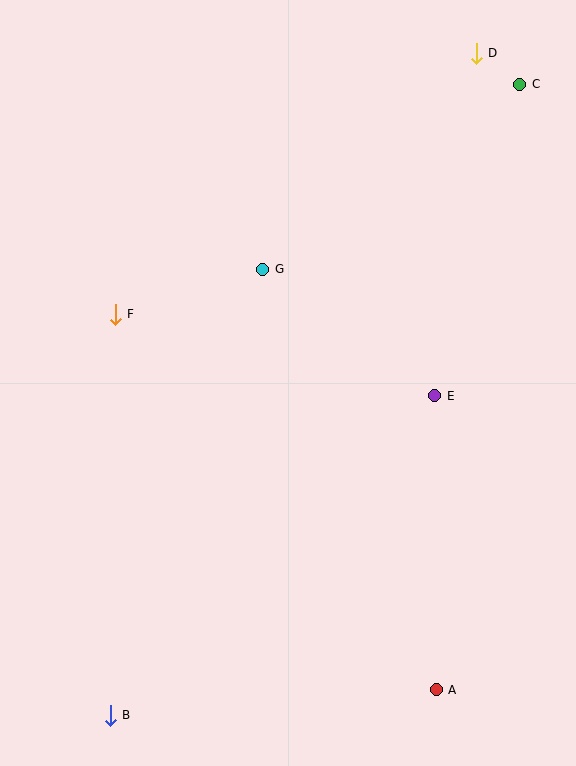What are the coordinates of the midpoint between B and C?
The midpoint between B and C is at (315, 400).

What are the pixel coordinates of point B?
Point B is at (110, 715).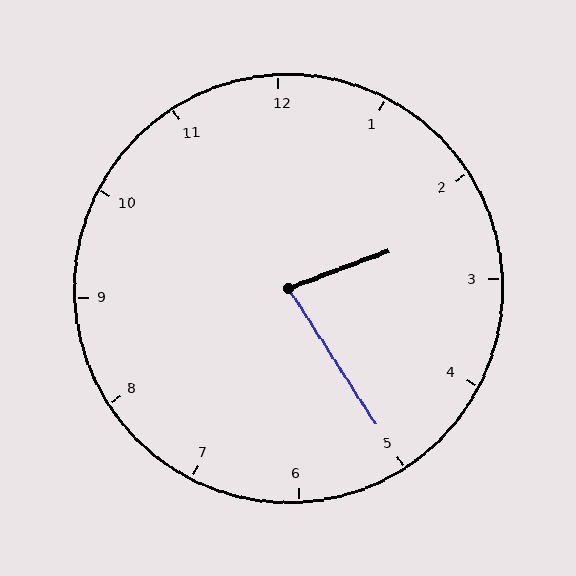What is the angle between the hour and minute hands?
Approximately 78 degrees.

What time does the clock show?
2:25.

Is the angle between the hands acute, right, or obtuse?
It is acute.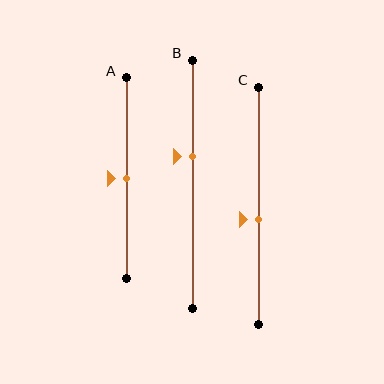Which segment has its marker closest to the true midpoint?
Segment A has its marker closest to the true midpoint.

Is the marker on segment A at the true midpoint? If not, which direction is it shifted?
Yes, the marker on segment A is at the true midpoint.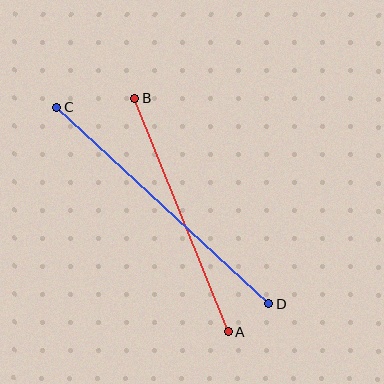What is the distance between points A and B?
The distance is approximately 251 pixels.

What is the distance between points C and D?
The distance is approximately 289 pixels.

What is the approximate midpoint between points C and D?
The midpoint is at approximately (163, 205) pixels.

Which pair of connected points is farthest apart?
Points C and D are farthest apart.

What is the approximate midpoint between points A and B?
The midpoint is at approximately (181, 215) pixels.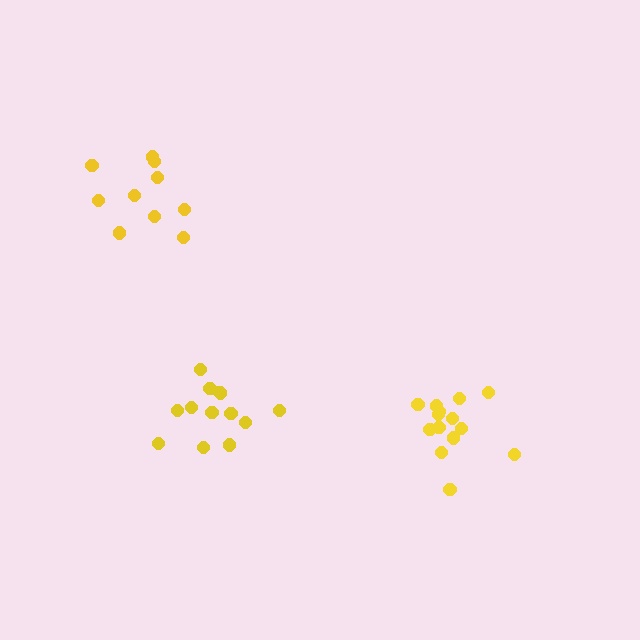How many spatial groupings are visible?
There are 3 spatial groupings.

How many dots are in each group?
Group 1: 13 dots, Group 2: 14 dots, Group 3: 10 dots (37 total).